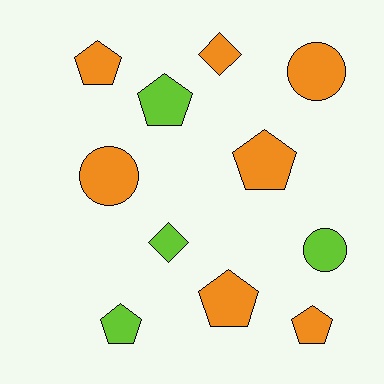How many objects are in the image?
There are 11 objects.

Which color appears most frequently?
Orange, with 7 objects.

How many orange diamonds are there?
There is 1 orange diamond.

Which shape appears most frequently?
Pentagon, with 6 objects.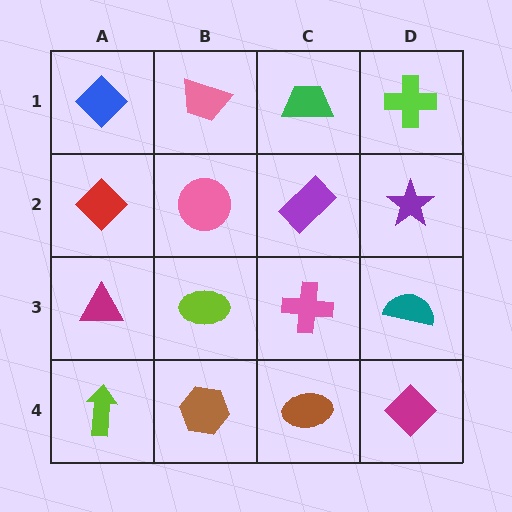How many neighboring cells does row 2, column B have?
4.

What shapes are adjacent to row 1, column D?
A purple star (row 2, column D), a green trapezoid (row 1, column C).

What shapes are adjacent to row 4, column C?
A pink cross (row 3, column C), a brown hexagon (row 4, column B), a magenta diamond (row 4, column D).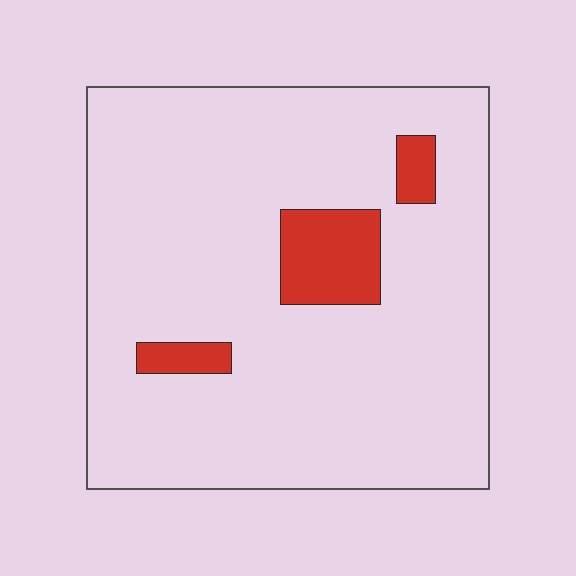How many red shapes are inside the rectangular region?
3.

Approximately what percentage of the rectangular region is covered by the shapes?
Approximately 10%.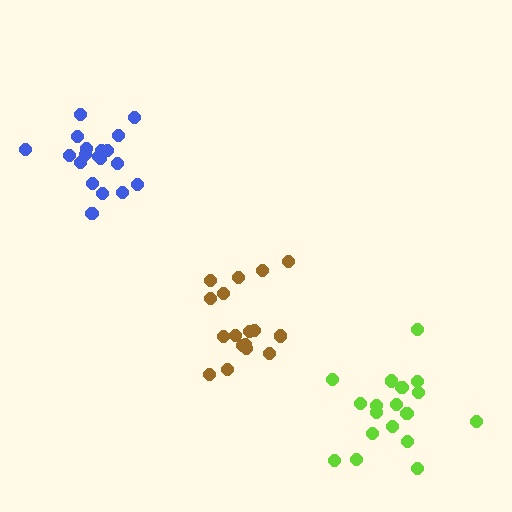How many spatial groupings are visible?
There are 3 spatial groupings.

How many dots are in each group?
Group 1: 17 dots, Group 2: 19 dots, Group 3: 18 dots (54 total).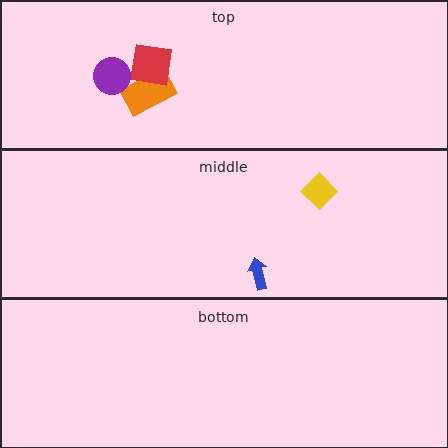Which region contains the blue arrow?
The middle region.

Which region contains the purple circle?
The top region.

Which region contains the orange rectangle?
The top region.